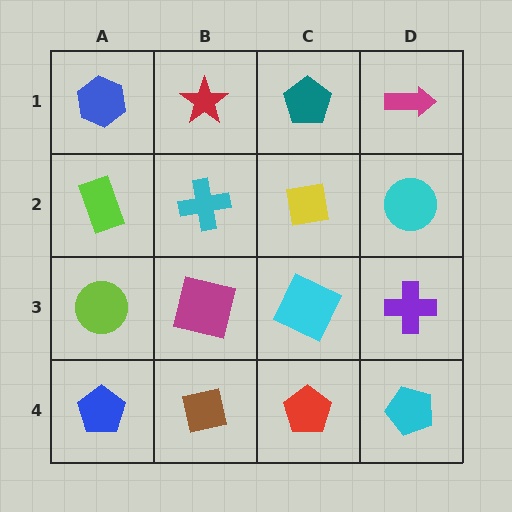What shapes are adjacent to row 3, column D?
A cyan circle (row 2, column D), a cyan pentagon (row 4, column D), a cyan square (row 3, column C).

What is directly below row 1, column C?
A yellow square.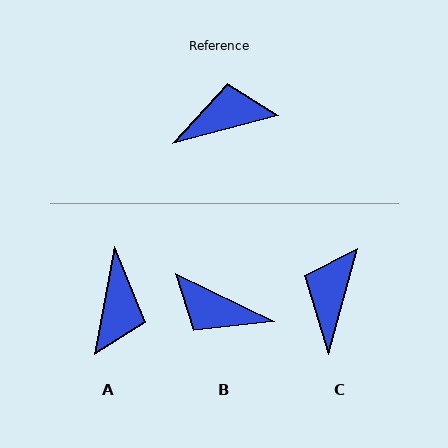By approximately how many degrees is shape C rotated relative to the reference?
Approximately 60 degrees counter-clockwise.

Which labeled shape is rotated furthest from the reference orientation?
B, about 139 degrees away.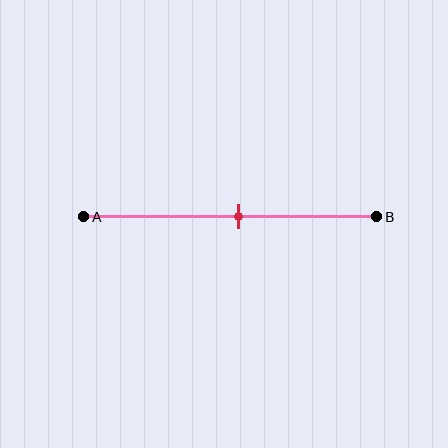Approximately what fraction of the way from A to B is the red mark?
The red mark is approximately 55% of the way from A to B.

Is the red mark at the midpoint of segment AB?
No, the mark is at about 55% from A, not at the 50% midpoint.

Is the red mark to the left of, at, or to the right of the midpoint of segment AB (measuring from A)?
The red mark is to the right of the midpoint of segment AB.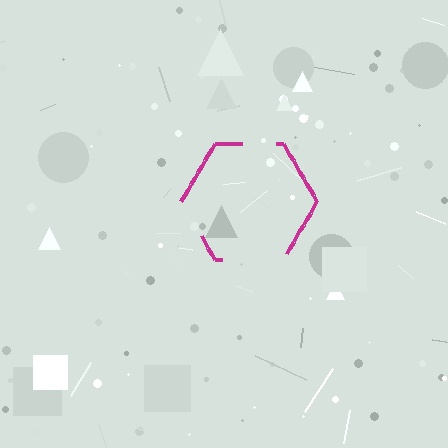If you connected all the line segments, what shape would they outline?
They would outline a hexagon.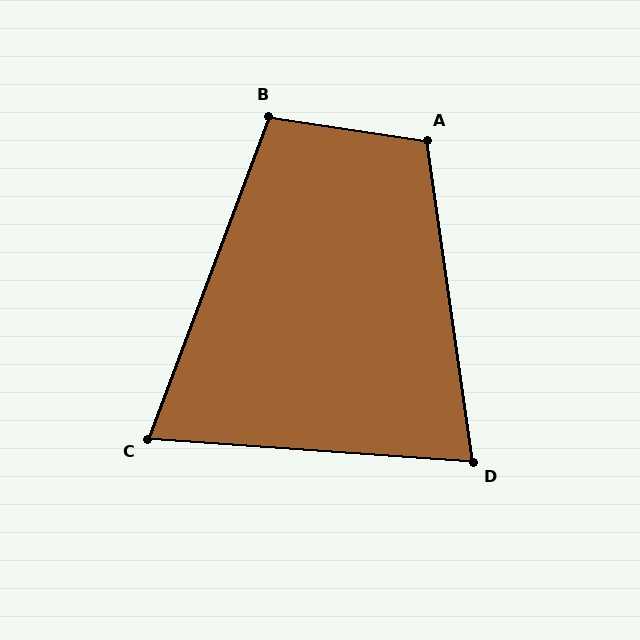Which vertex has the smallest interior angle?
C, at approximately 73 degrees.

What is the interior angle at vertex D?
Approximately 78 degrees (acute).